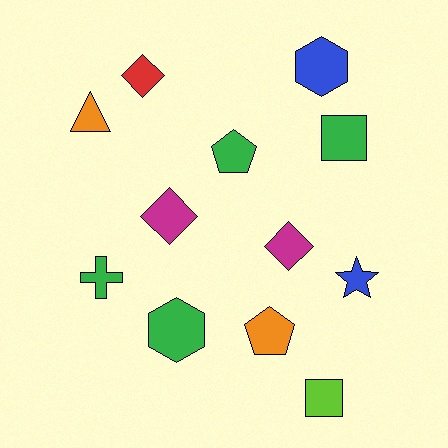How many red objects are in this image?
There is 1 red object.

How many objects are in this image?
There are 12 objects.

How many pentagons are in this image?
There are 2 pentagons.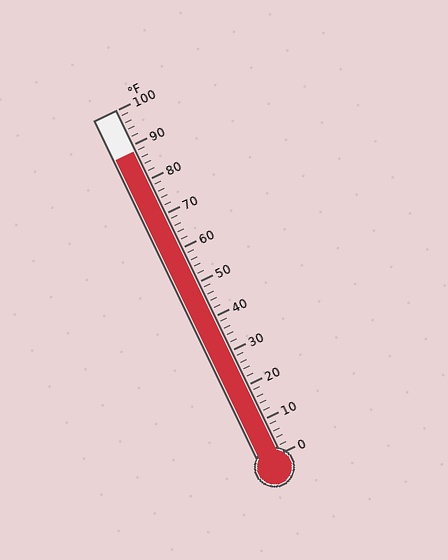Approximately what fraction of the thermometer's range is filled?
The thermometer is filled to approximately 90% of its range.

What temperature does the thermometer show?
The thermometer shows approximately 88°F.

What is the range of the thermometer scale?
The thermometer scale ranges from 0°F to 100°F.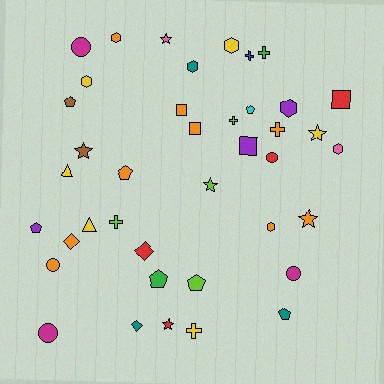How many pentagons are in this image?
There are 7 pentagons.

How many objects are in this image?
There are 40 objects.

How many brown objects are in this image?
There are 2 brown objects.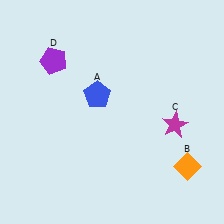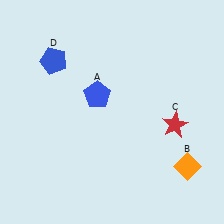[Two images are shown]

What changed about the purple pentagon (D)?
In Image 1, D is purple. In Image 2, it changed to blue.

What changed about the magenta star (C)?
In Image 1, C is magenta. In Image 2, it changed to red.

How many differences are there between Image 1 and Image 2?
There are 2 differences between the two images.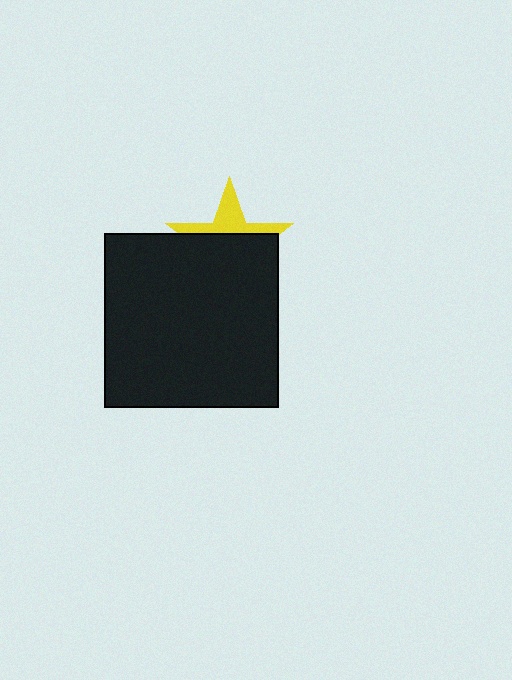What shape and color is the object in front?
The object in front is a black square.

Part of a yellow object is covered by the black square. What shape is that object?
It is a star.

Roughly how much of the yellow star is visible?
A small part of it is visible (roughly 36%).